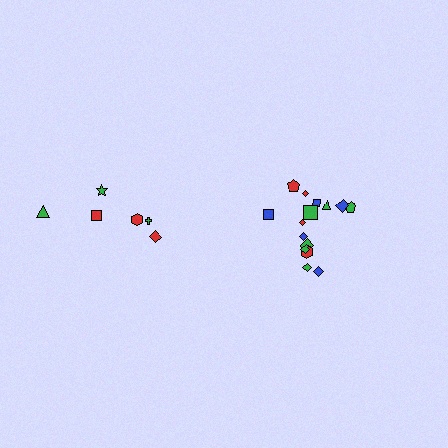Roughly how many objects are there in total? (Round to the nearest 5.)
Roughly 20 objects in total.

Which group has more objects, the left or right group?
The right group.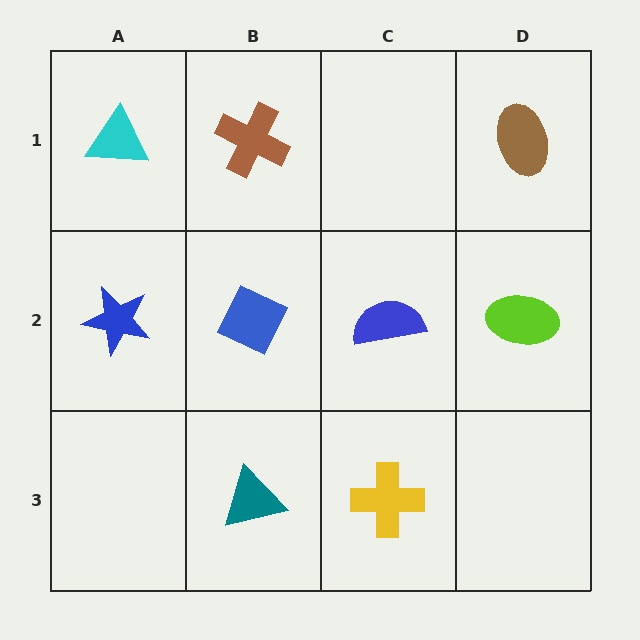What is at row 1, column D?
A brown ellipse.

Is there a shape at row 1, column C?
No, that cell is empty.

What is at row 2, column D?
A lime ellipse.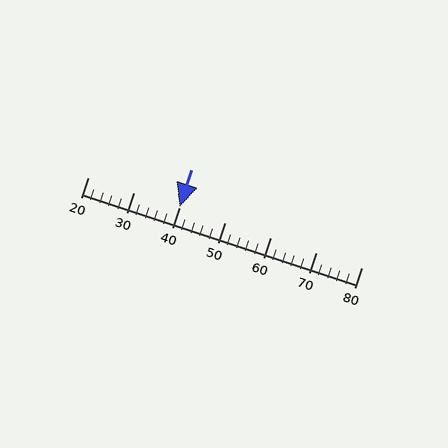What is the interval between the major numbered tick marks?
The major tick marks are spaced 10 units apart.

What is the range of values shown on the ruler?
The ruler shows values from 20 to 80.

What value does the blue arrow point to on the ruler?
The blue arrow points to approximately 40.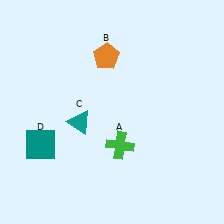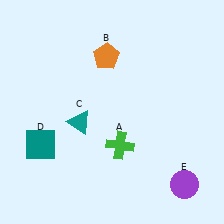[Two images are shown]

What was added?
A purple circle (E) was added in Image 2.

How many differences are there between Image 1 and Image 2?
There is 1 difference between the two images.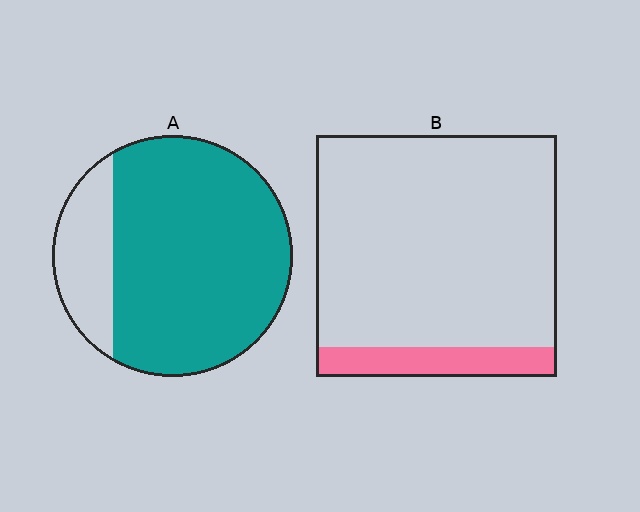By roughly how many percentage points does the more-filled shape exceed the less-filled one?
By roughly 70 percentage points (A over B).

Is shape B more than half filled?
No.